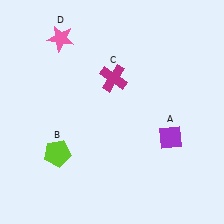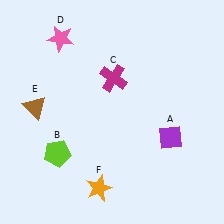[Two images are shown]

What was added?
A brown triangle (E), an orange star (F) were added in Image 2.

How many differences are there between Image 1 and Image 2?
There are 2 differences between the two images.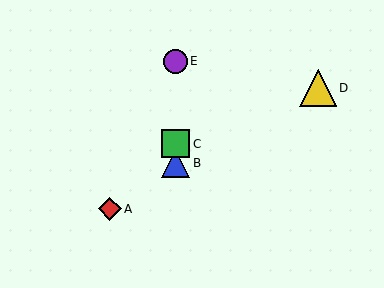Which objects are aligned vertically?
Objects B, C, E are aligned vertically.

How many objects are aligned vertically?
3 objects (B, C, E) are aligned vertically.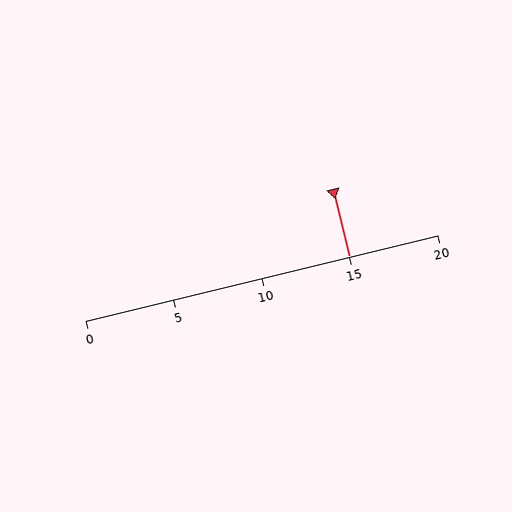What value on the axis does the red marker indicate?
The marker indicates approximately 15.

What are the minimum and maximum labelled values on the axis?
The axis runs from 0 to 20.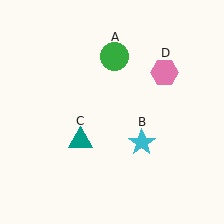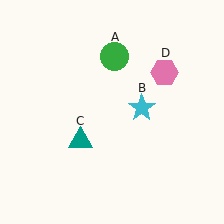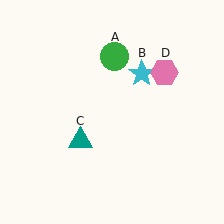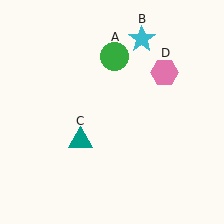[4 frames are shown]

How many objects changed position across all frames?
1 object changed position: cyan star (object B).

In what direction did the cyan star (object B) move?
The cyan star (object B) moved up.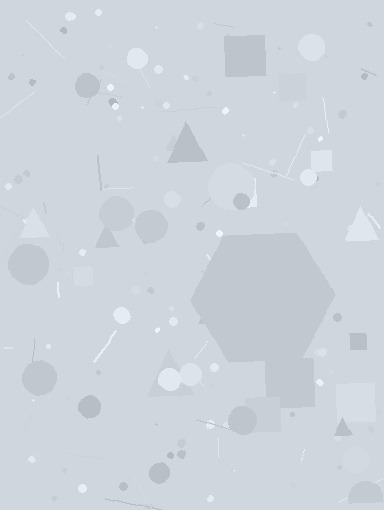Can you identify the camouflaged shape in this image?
The camouflaged shape is a hexagon.